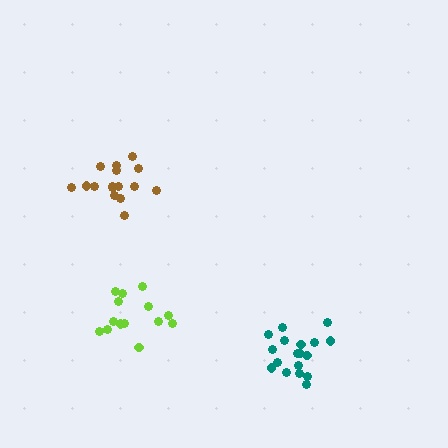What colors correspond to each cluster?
The clusters are colored: brown, teal, lime.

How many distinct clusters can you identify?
There are 3 distinct clusters.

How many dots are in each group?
Group 1: 16 dots, Group 2: 18 dots, Group 3: 14 dots (48 total).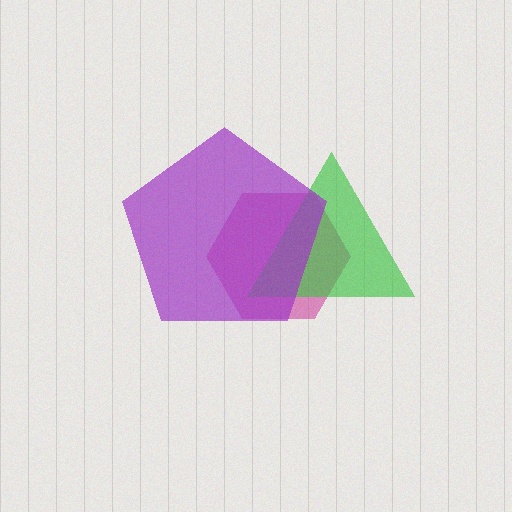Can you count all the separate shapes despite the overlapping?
Yes, there are 3 separate shapes.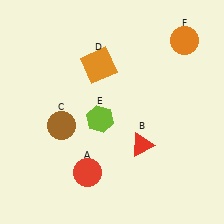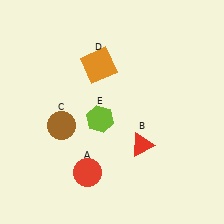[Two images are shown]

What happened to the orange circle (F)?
The orange circle (F) was removed in Image 2. It was in the top-right area of Image 1.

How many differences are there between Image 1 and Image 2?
There is 1 difference between the two images.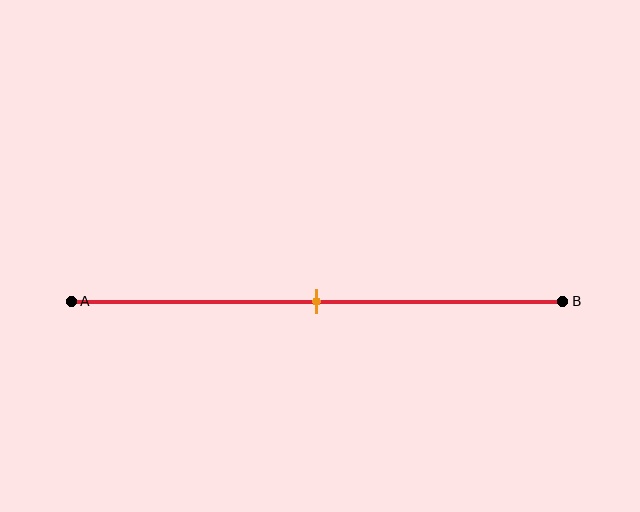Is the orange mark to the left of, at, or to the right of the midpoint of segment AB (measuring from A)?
The orange mark is approximately at the midpoint of segment AB.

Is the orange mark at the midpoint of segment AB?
Yes, the mark is approximately at the midpoint.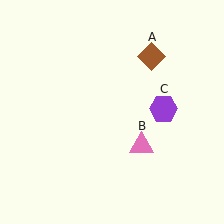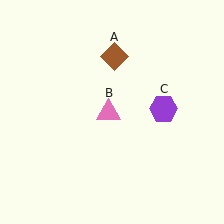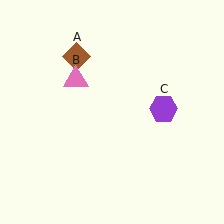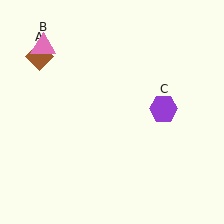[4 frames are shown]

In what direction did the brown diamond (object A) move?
The brown diamond (object A) moved left.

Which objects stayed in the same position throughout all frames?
Purple hexagon (object C) remained stationary.